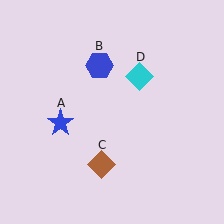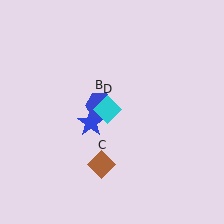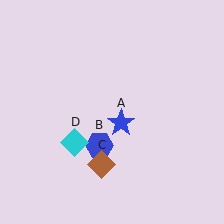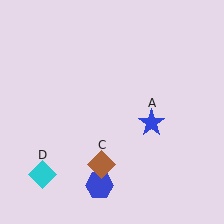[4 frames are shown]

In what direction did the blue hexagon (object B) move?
The blue hexagon (object B) moved down.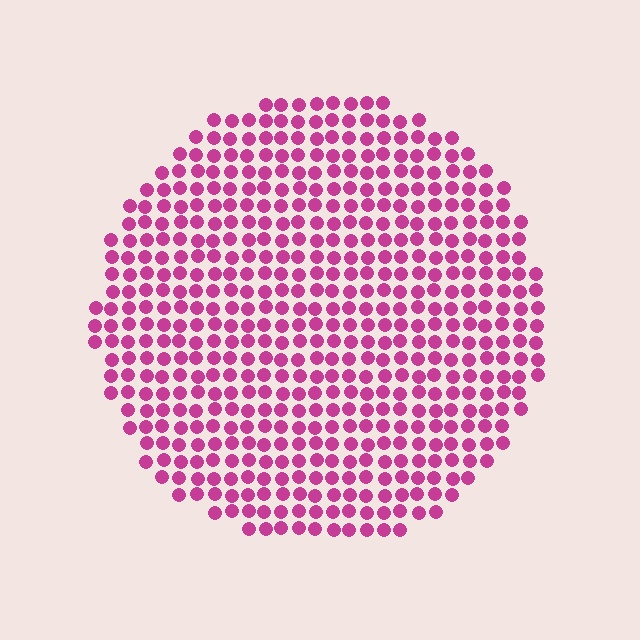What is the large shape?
The large shape is a circle.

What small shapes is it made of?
It is made of small circles.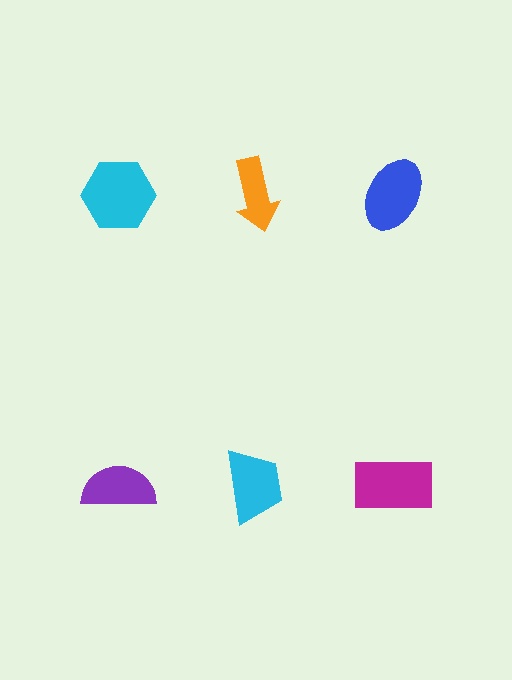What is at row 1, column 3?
A blue ellipse.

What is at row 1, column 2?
An orange arrow.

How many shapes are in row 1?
3 shapes.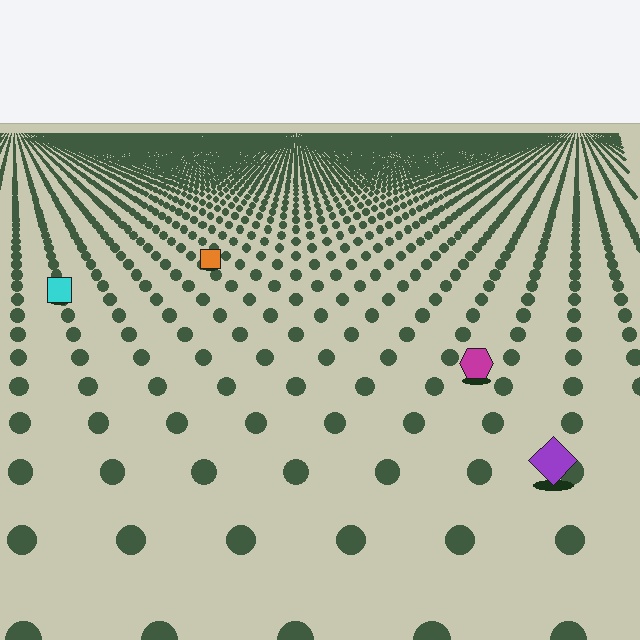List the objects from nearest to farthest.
From nearest to farthest: the purple diamond, the magenta hexagon, the cyan square, the orange square.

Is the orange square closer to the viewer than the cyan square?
No. The cyan square is closer — you can tell from the texture gradient: the ground texture is coarser near it.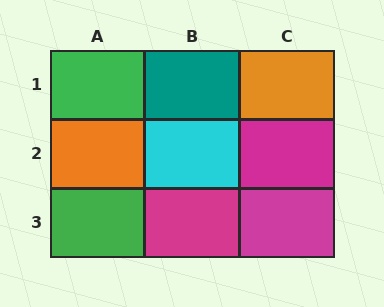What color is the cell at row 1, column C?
Orange.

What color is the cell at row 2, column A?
Orange.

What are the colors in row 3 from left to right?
Green, magenta, magenta.